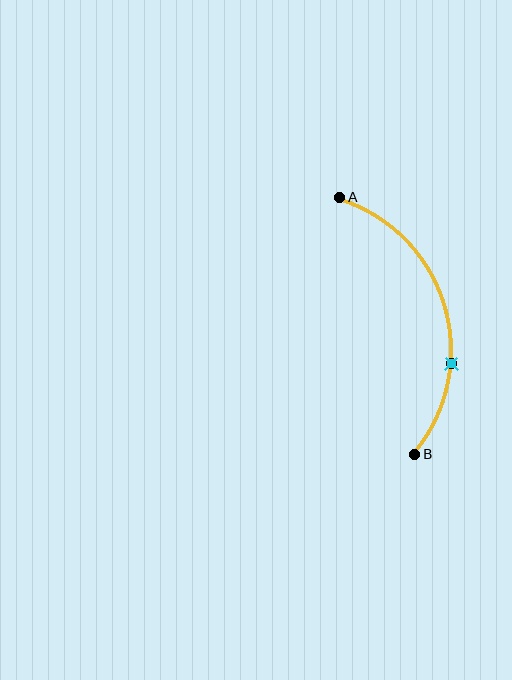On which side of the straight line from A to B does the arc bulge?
The arc bulges to the right of the straight line connecting A and B.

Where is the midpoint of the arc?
The arc midpoint is the point on the curve farthest from the straight line joining A and B. It sits to the right of that line.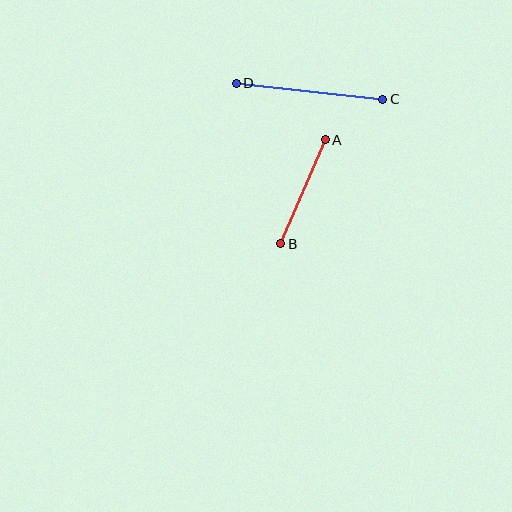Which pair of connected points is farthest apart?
Points C and D are farthest apart.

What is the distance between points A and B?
The distance is approximately 113 pixels.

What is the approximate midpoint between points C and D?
The midpoint is at approximately (310, 91) pixels.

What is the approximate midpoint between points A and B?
The midpoint is at approximately (303, 192) pixels.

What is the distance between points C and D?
The distance is approximately 147 pixels.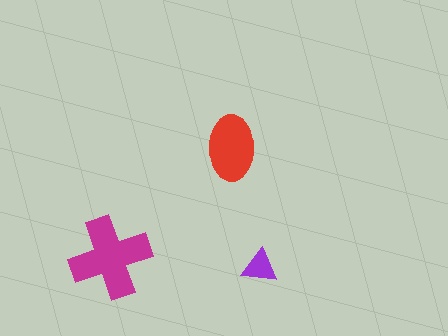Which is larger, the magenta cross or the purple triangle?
The magenta cross.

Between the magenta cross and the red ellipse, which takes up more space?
The magenta cross.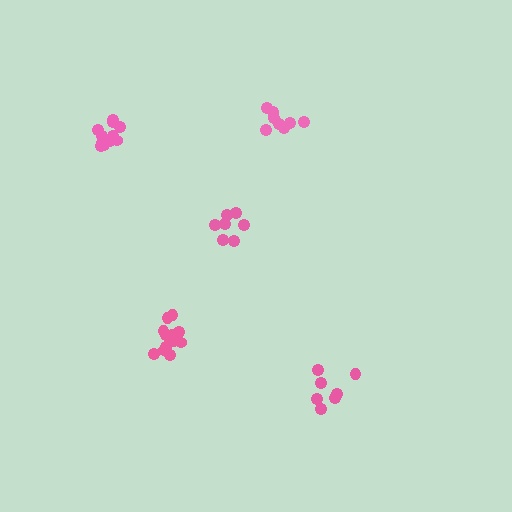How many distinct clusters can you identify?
There are 5 distinct clusters.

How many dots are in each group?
Group 1: 7 dots, Group 2: 11 dots, Group 3: 8 dots, Group 4: 7 dots, Group 5: 12 dots (45 total).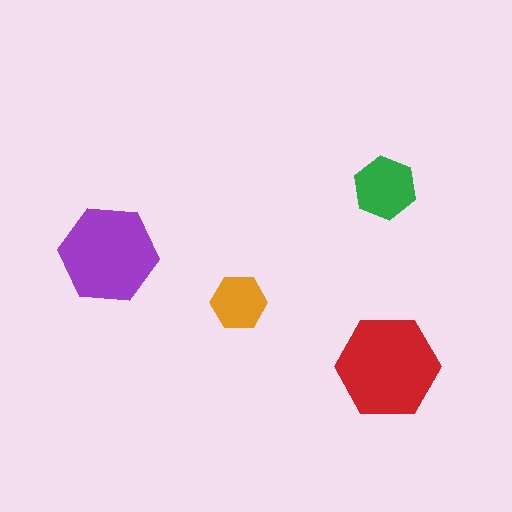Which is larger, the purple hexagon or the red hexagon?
The red one.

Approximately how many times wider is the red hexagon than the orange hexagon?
About 2 times wider.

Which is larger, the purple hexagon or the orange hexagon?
The purple one.